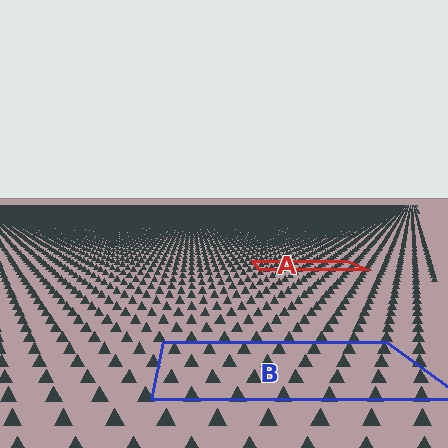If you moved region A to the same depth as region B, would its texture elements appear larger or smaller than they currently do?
They would appear larger. At a closer depth, the same texture elements are projected at a bigger on-screen size.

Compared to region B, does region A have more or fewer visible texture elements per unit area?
Region A has more texture elements per unit area — they are packed more densely because it is farther away.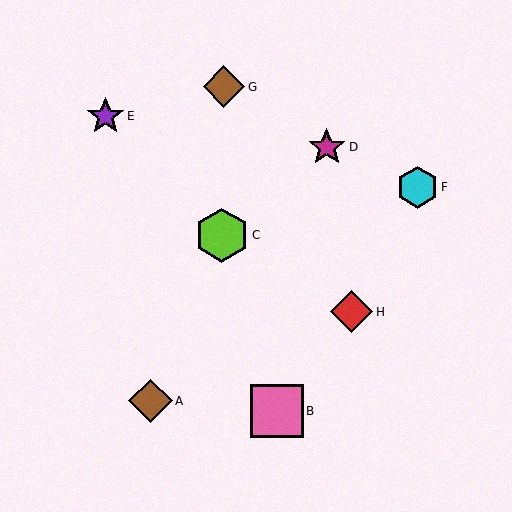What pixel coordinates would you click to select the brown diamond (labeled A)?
Click at (150, 401) to select the brown diamond A.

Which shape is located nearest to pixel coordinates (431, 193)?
The cyan hexagon (labeled F) at (417, 187) is nearest to that location.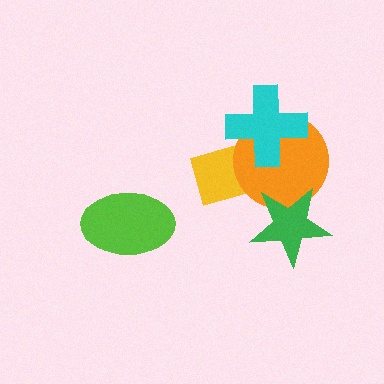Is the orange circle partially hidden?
Yes, it is partially covered by another shape.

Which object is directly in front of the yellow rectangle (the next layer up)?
The orange circle is directly in front of the yellow rectangle.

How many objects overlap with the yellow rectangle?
2 objects overlap with the yellow rectangle.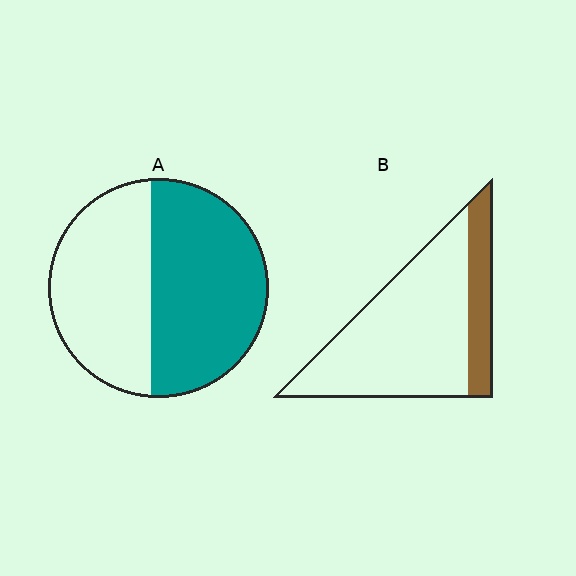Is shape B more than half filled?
No.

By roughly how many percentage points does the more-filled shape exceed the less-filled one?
By roughly 35 percentage points (A over B).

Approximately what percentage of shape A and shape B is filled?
A is approximately 55% and B is approximately 20%.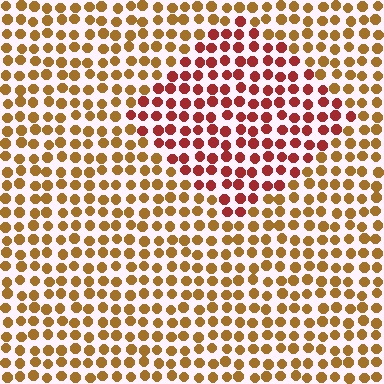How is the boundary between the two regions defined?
The boundary is defined purely by a slight shift in hue (about 38 degrees). Spacing, size, and orientation are identical on both sides.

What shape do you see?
I see a diamond.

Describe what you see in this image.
The image is filled with small brown elements in a uniform arrangement. A diamond-shaped region is visible where the elements are tinted to a slightly different hue, forming a subtle color boundary.